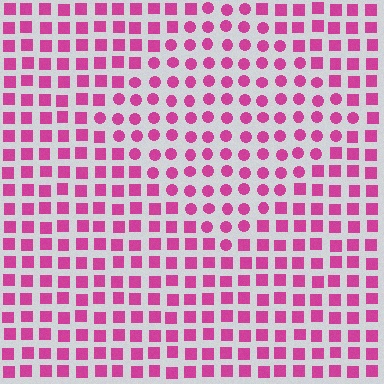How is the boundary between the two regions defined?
The boundary is defined by a change in element shape: circles inside vs. squares outside. All elements share the same color and spacing.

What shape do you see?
I see a diamond.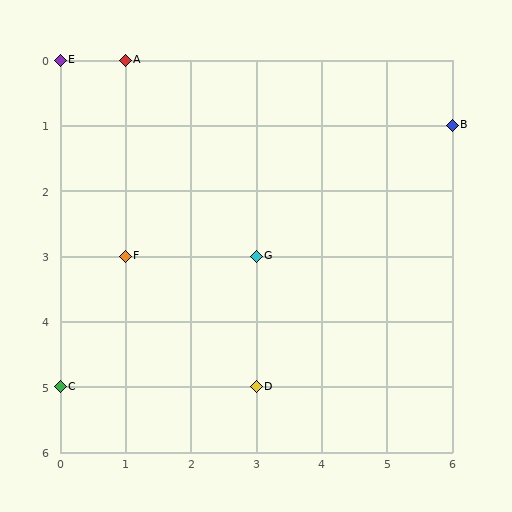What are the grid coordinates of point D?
Point D is at grid coordinates (3, 5).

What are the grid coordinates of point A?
Point A is at grid coordinates (1, 0).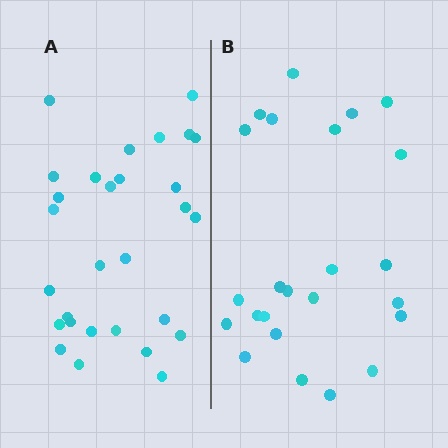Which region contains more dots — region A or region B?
Region A (the left region) has more dots.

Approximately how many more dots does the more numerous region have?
Region A has about 5 more dots than region B.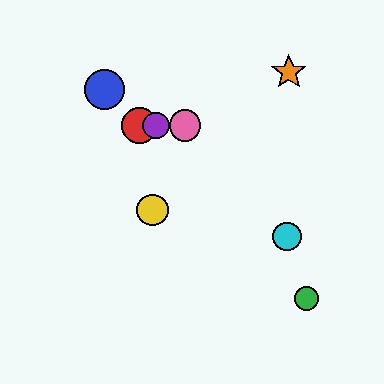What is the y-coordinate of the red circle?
The red circle is at y≈126.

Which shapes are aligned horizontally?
The red circle, the purple circle, the pink circle are aligned horizontally.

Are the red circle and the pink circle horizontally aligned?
Yes, both are at y≈126.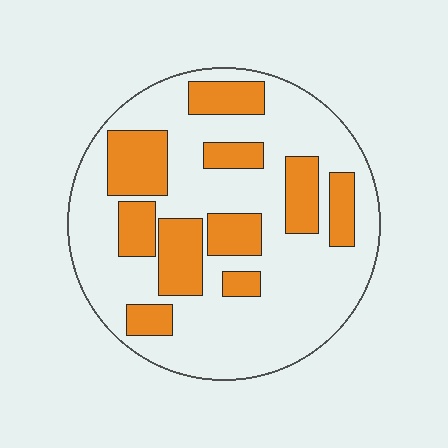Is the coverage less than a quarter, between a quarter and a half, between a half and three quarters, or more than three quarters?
Between a quarter and a half.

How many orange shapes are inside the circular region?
10.